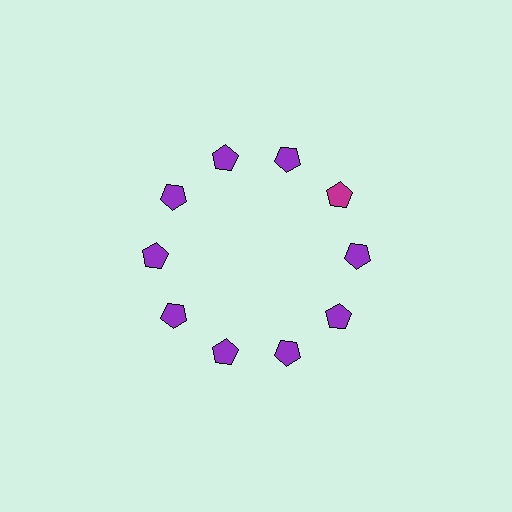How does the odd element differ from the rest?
It has a different color: magenta instead of purple.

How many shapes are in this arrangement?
There are 10 shapes arranged in a ring pattern.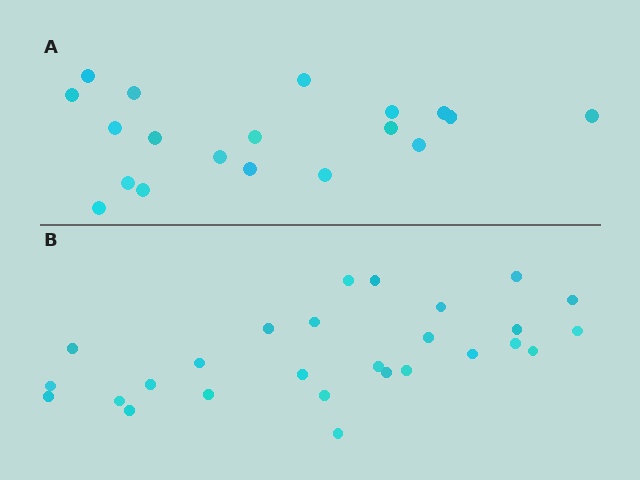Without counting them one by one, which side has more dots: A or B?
Region B (the bottom region) has more dots.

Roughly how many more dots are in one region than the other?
Region B has roughly 8 or so more dots than region A.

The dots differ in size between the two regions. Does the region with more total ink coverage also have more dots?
No. Region A has more total ink coverage because its dots are larger, but region B actually contains more individual dots. Total area can be misleading — the number of items is what matters here.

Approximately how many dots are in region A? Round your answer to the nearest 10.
About 20 dots. (The exact count is 19, which rounds to 20.)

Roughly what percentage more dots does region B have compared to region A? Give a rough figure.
About 40% more.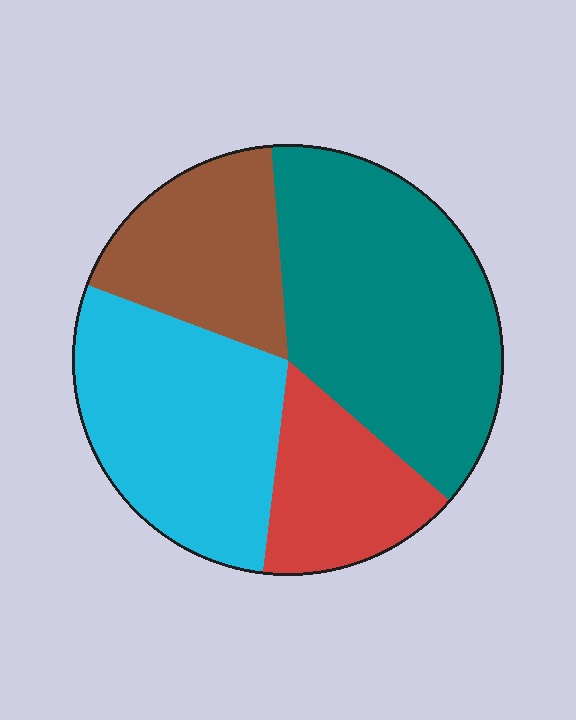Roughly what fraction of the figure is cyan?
Cyan covers 29% of the figure.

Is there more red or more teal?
Teal.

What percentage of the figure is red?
Red covers around 15% of the figure.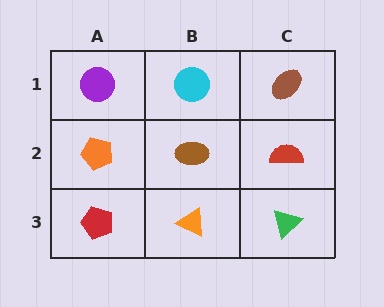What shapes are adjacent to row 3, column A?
An orange pentagon (row 2, column A), an orange triangle (row 3, column B).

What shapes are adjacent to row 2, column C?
A brown ellipse (row 1, column C), a green triangle (row 3, column C), a brown ellipse (row 2, column B).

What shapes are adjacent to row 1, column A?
An orange pentagon (row 2, column A), a cyan circle (row 1, column B).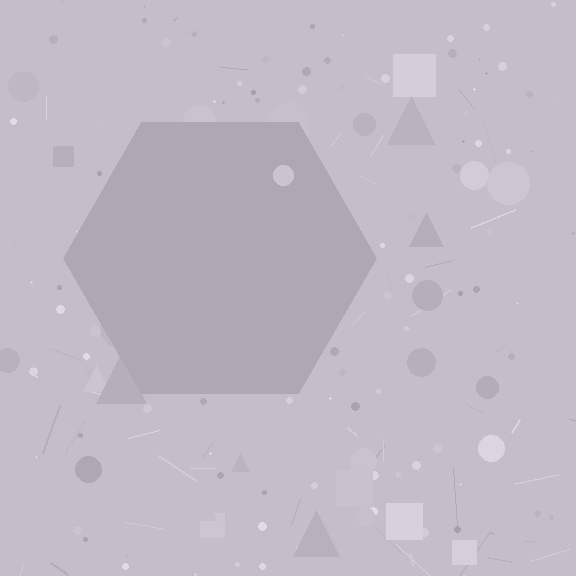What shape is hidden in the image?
A hexagon is hidden in the image.